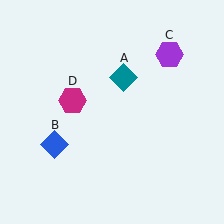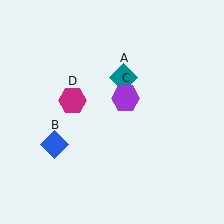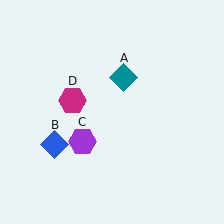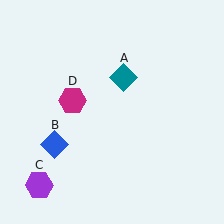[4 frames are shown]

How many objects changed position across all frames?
1 object changed position: purple hexagon (object C).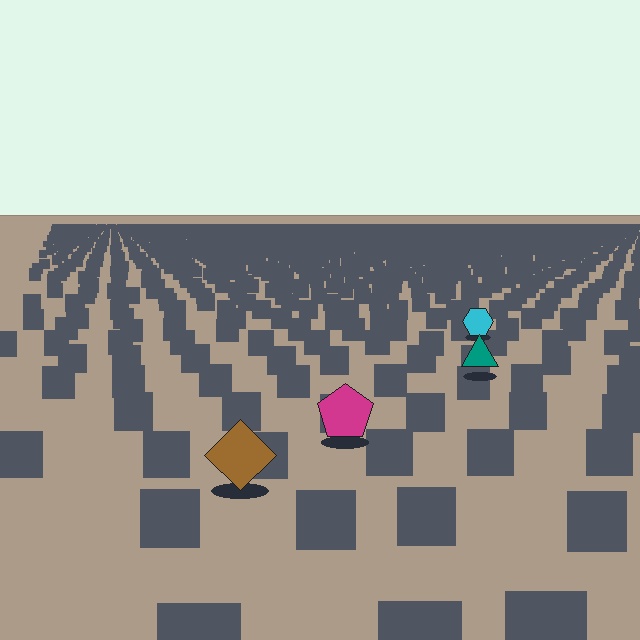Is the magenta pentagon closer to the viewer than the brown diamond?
No. The brown diamond is closer — you can tell from the texture gradient: the ground texture is coarser near it.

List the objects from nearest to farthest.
From nearest to farthest: the brown diamond, the magenta pentagon, the teal triangle, the cyan hexagon.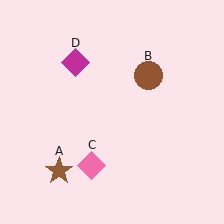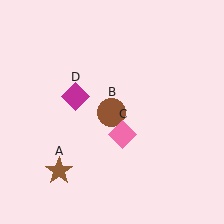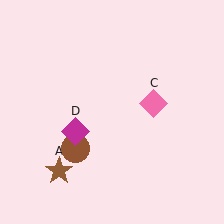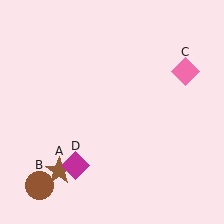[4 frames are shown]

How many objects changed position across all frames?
3 objects changed position: brown circle (object B), pink diamond (object C), magenta diamond (object D).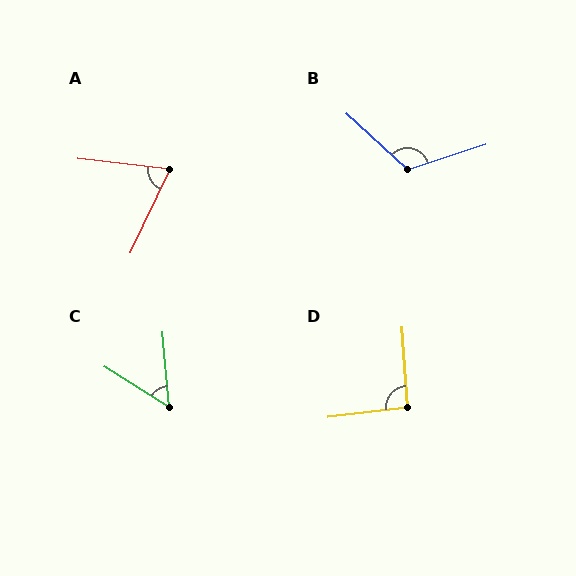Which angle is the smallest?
C, at approximately 53 degrees.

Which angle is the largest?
B, at approximately 119 degrees.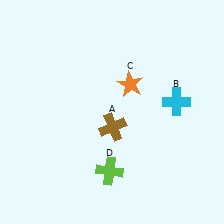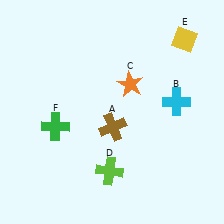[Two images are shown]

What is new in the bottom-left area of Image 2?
A green cross (F) was added in the bottom-left area of Image 2.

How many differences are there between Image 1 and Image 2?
There are 2 differences between the two images.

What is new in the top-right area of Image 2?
A yellow diamond (E) was added in the top-right area of Image 2.